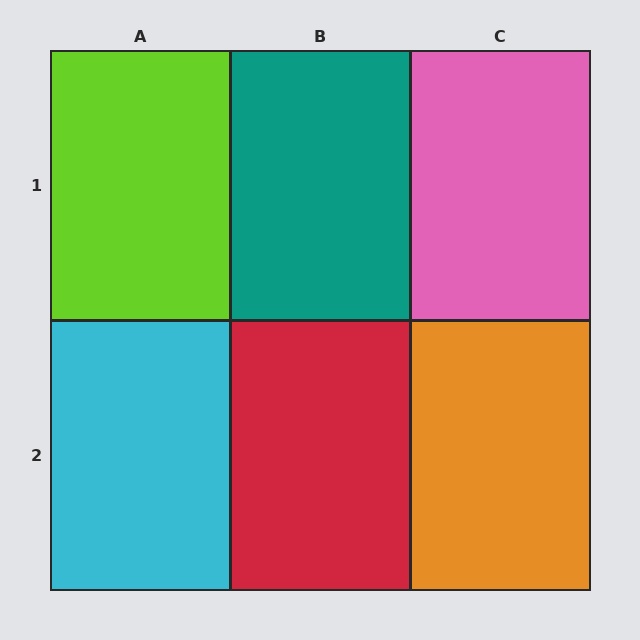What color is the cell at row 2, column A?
Cyan.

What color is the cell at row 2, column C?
Orange.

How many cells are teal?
1 cell is teal.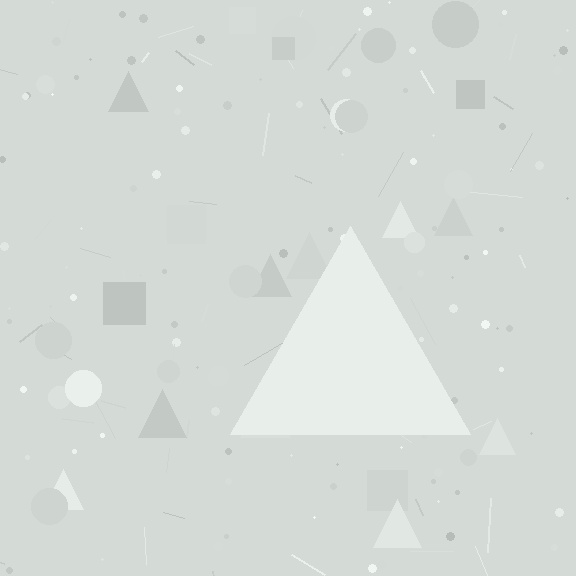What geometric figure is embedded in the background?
A triangle is embedded in the background.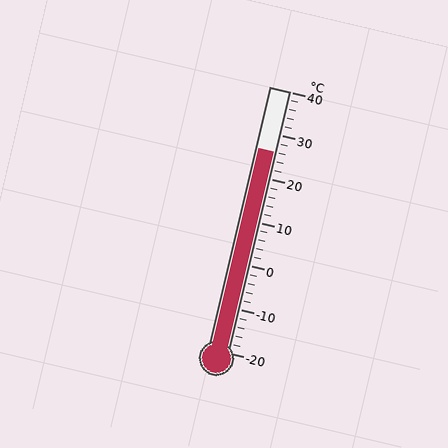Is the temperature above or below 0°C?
The temperature is above 0°C.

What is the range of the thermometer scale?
The thermometer scale ranges from -20°C to 40°C.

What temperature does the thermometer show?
The thermometer shows approximately 26°C.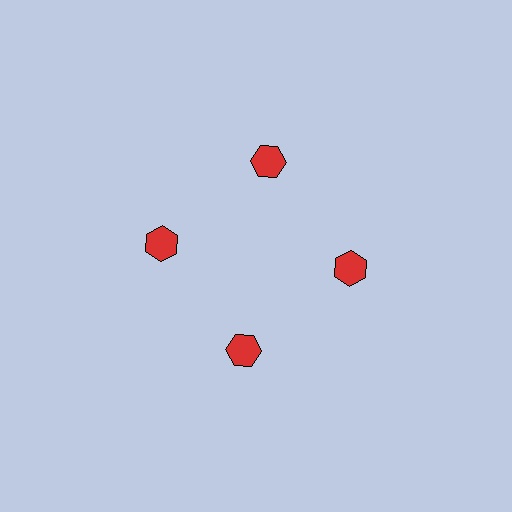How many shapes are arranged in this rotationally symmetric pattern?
There are 4 shapes, arranged in 4 groups of 1.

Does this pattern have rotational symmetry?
Yes, this pattern has 4-fold rotational symmetry. It looks the same after rotating 90 degrees around the center.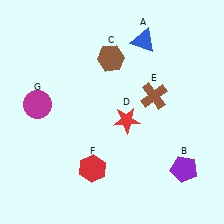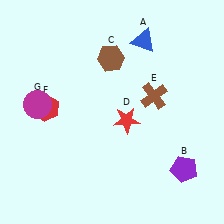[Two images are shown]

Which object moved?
The red hexagon (F) moved up.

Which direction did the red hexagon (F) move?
The red hexagon (F) moved up.